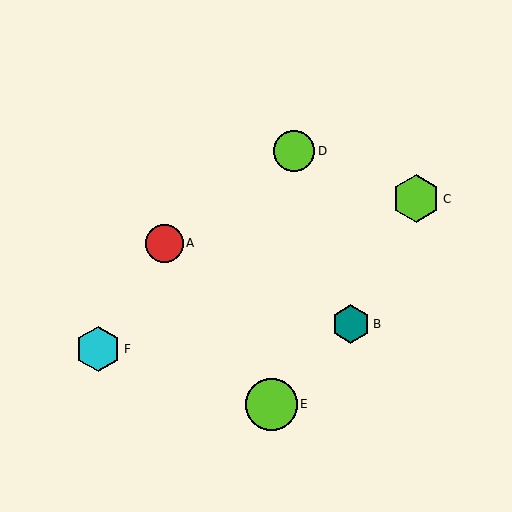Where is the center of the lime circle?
The center of the lime circle is at (294, 151).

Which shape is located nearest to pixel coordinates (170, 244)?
The red circle (labeled A) at (165, 243) is nearest to that location.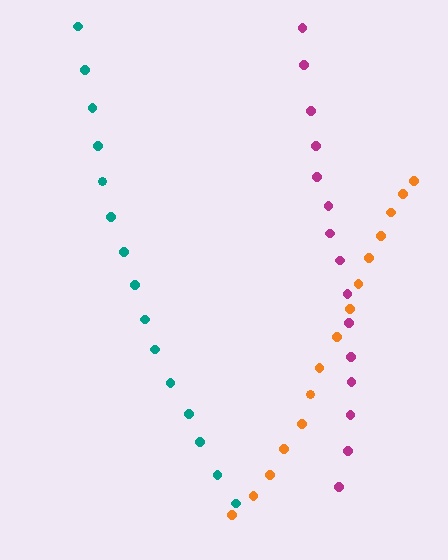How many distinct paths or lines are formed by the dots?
There are 3 distinct paths.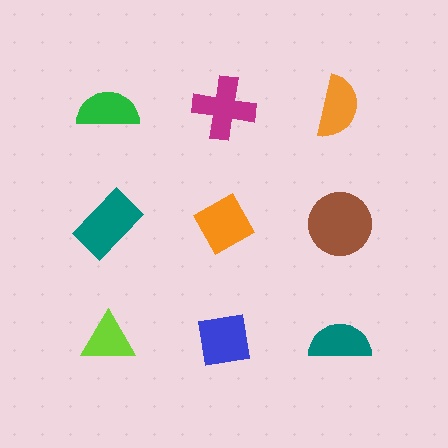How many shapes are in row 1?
3 shapes.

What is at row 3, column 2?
A blue square.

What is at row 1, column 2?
A magenta cross.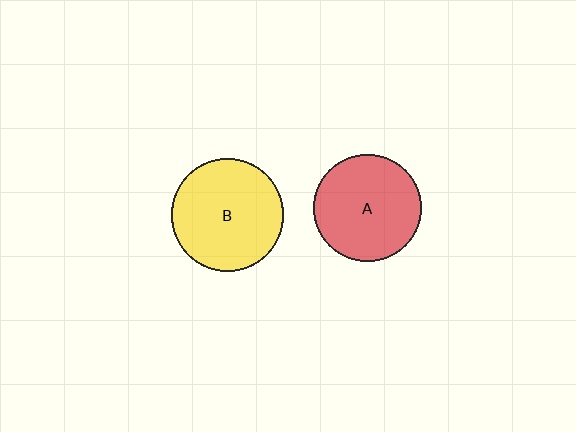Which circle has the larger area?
Circle B (yellow).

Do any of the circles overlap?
No, none of the circles overlap.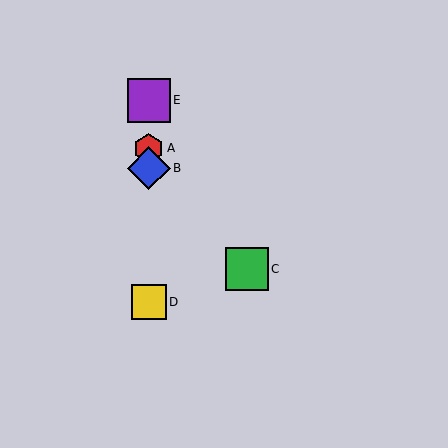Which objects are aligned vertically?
Objects A, B, D, E are aligned vertically.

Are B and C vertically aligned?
No, B is at x≈149 and C is at x≈247.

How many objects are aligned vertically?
4 objects (A, B, D, E) are aligned vertically.